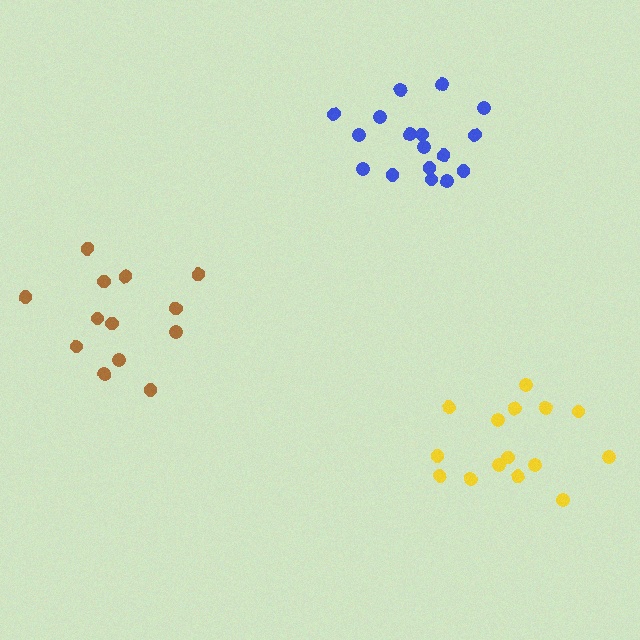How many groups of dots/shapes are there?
There are 3 groups.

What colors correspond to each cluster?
The clusters are colored: blue, yellow, brown.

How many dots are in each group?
Group 1: 17 dots, Group 2: 15 dots, Group 3: 13 dots (45 total).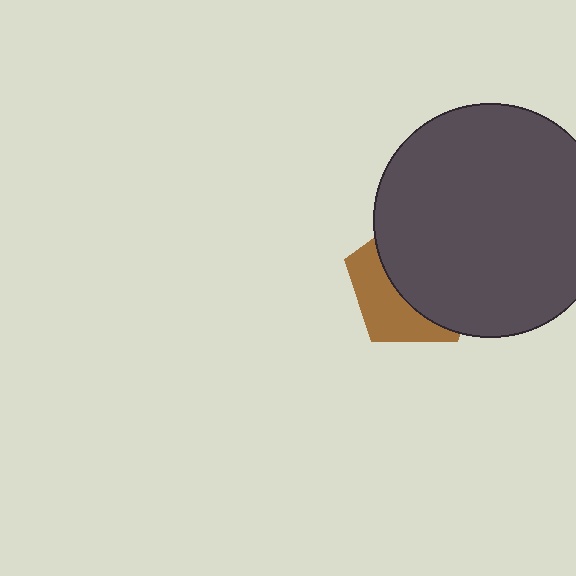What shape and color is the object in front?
The object in front is a dark gray circle.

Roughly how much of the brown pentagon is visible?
A small part of it is visible (roughly 37%).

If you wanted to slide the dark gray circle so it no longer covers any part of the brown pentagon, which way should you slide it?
Slide it right — that is the most direct way to separate the two shapes.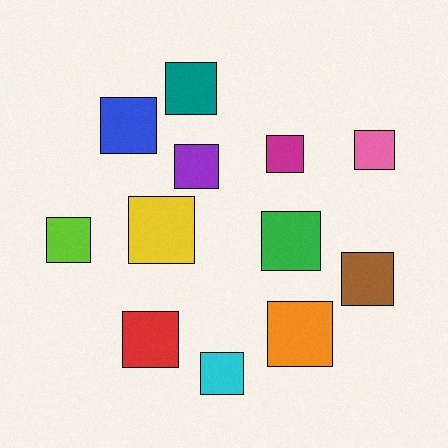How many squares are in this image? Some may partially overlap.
There are 12 squares.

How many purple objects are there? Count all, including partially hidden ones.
There is 1 purple object.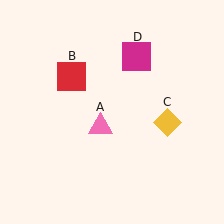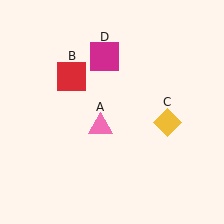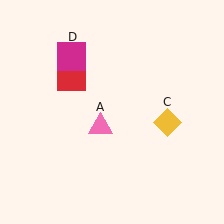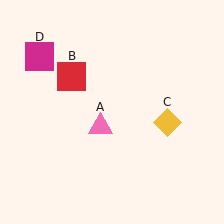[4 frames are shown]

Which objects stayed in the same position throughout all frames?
Pink triangle (object A) and red square (object B) and yellow diamond (object C) remained stationary.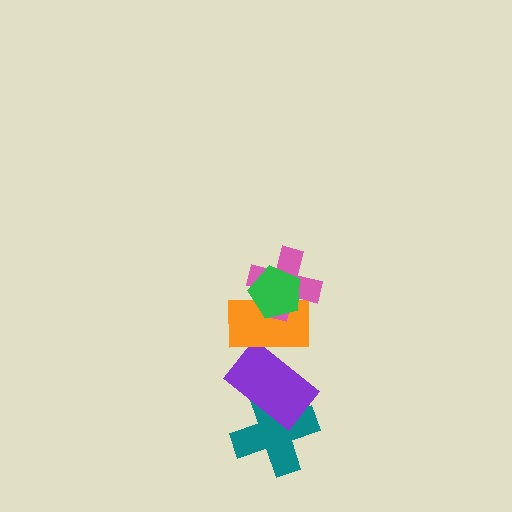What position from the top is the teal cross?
The teal cross is 5th from the top.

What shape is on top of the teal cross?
The purple rectangle is on top of the teal cross.